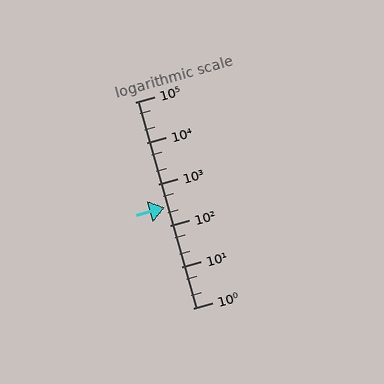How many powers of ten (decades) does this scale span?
The scale spans 5 decades, from 1 to 100000.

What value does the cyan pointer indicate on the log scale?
The pointer indicates approximately 280.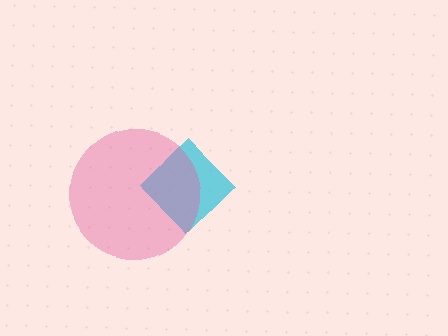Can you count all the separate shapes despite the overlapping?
Yes, there are 2 separate shapes.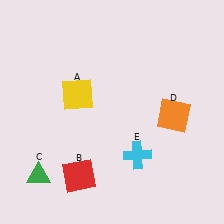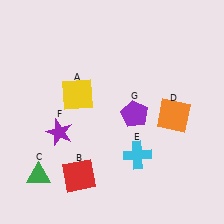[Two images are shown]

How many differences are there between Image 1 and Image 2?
There are 2 differences between the two images.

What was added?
A purple star (F), a purple pentagon (G) were added in Image 2.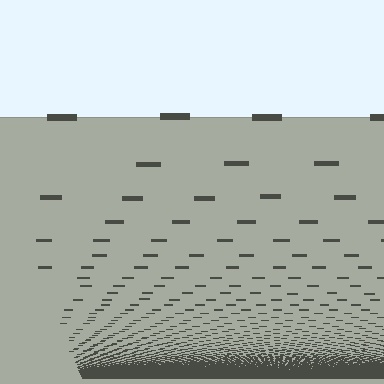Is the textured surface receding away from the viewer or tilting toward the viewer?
The surface appears to tilt toward the viewer. Texture elements get larger and sparser toward the top.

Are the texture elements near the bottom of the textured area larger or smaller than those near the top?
Smaller. The gradient is inverted — elements near the bottom are smaller and denser.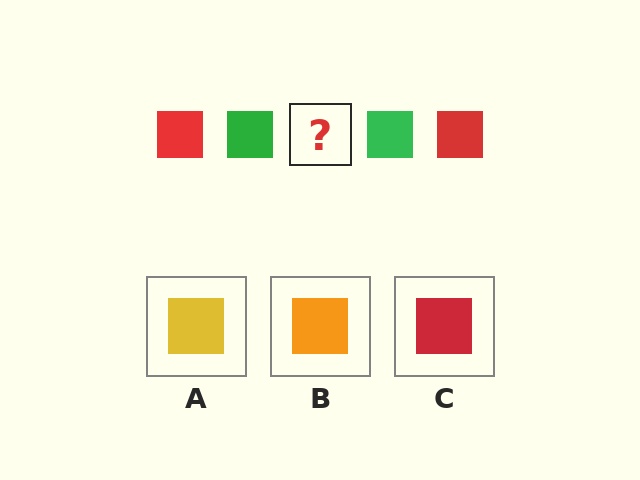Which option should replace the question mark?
Option C.